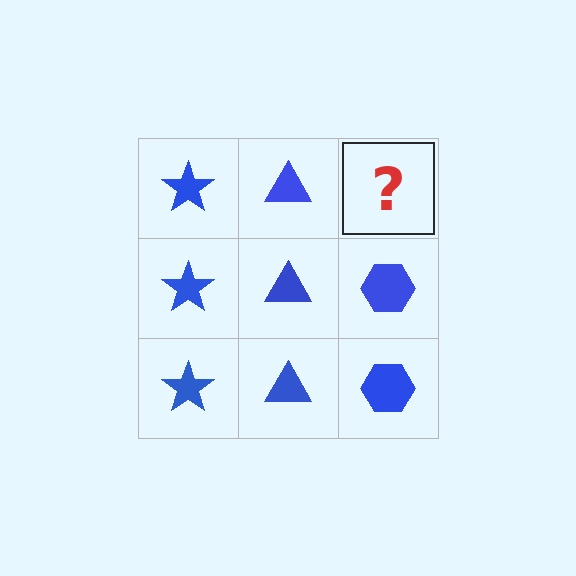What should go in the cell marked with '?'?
The missing cell should contain a blue hexagon.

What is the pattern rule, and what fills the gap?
The rule is that each column has a consistent shape. The gap should be filled with a blue hexagon.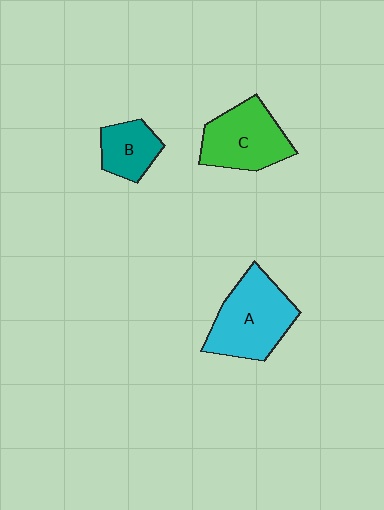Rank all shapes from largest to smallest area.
From largest to smallest: A (cyan), C (green), B (teal).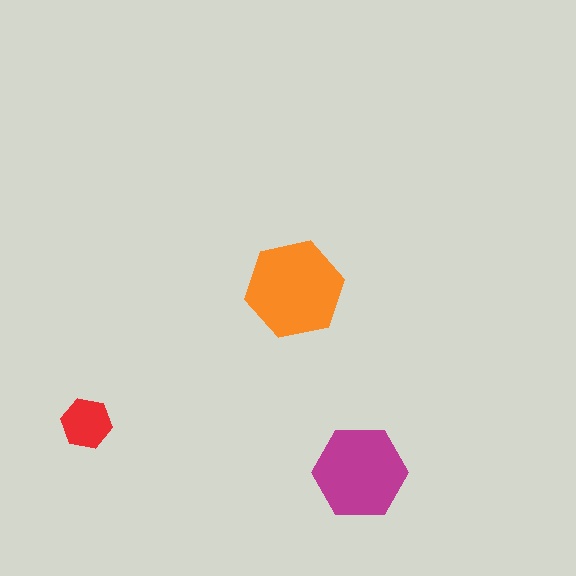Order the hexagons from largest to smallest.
the orange one, the magenta one, the red one.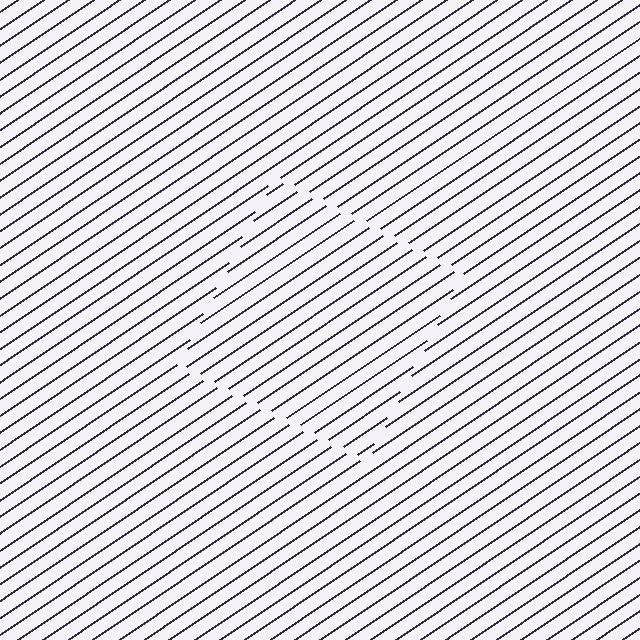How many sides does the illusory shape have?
4 sides — the line-ends trace a square.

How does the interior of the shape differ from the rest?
The interior of the shape contains the same grating, shifted by half a period — the contour is defined by the phase discontinuity where line-ends from the inner and outer gratings abut.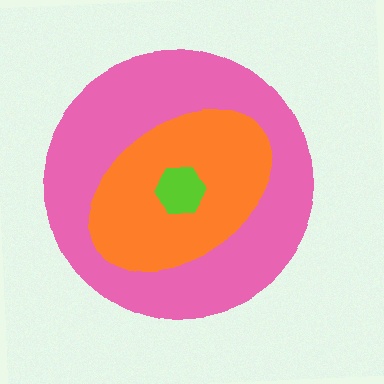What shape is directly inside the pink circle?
The orange ellipse.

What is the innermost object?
The lime hexagon.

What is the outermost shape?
The pink circle.